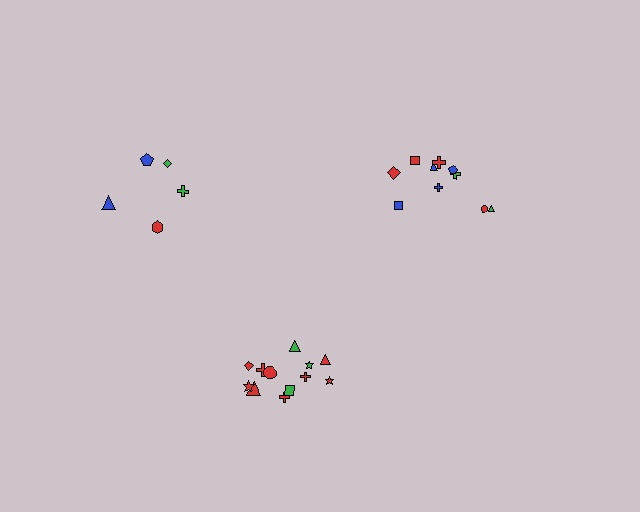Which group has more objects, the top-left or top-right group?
The top-right group.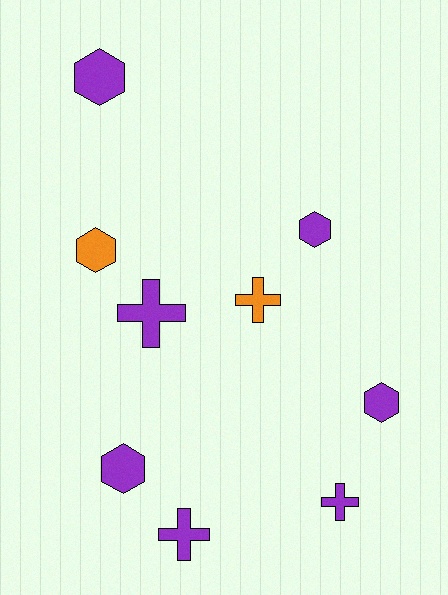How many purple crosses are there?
There are 3 purple crosses.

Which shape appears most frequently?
Hexagon, with 5 objects.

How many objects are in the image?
There are 9 objects.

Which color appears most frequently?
Purple, with 7 objects.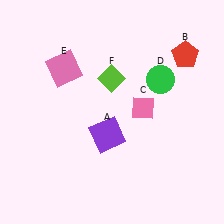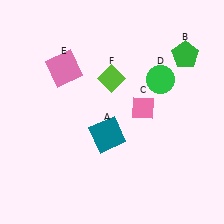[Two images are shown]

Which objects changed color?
A changed from purple to teal. B changed from red to green.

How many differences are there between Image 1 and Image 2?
There are 2 differences between the two images.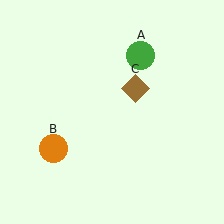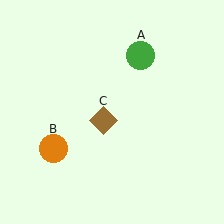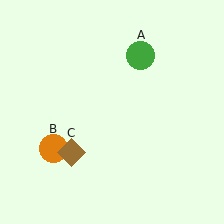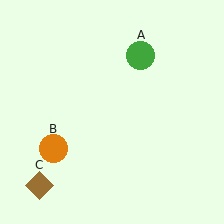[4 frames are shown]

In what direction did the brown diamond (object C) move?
The brown diamond (object C) moved down and to the left.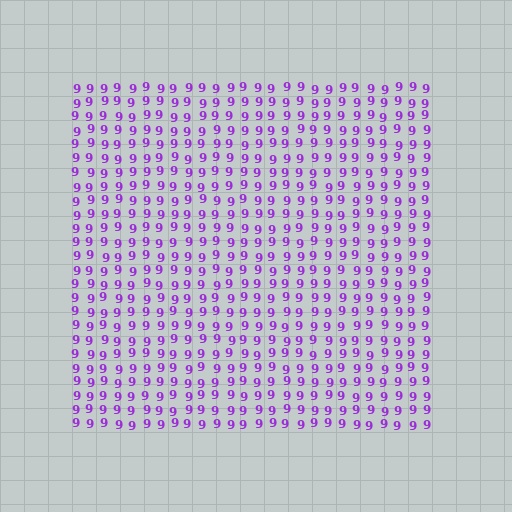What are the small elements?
The small elements are digit 9's.